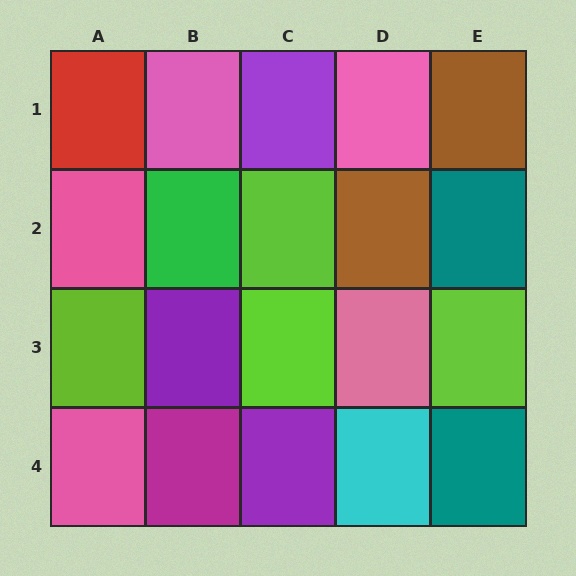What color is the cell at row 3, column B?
Purple.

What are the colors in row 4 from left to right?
Pink, magenta, purple, cyan, teal.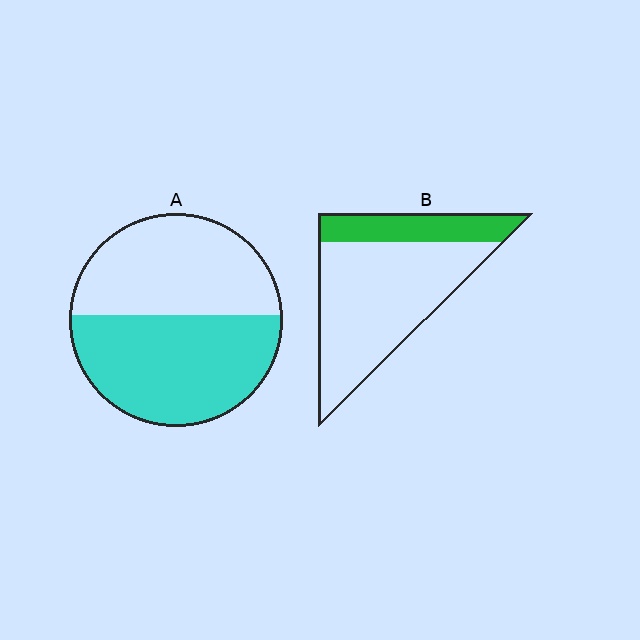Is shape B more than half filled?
No.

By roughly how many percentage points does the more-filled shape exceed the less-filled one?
By roughly 30 percentage points (A over B).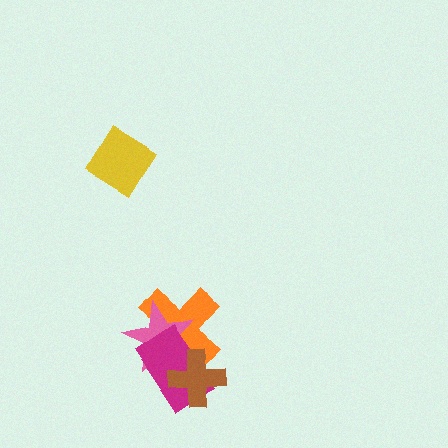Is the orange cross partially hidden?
Yes, it is partially covered by another shape.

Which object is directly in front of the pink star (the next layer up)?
The magenta rectangle is directly in front of the pink star.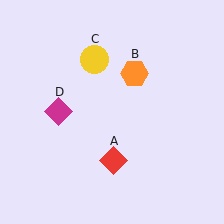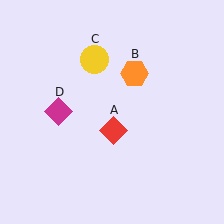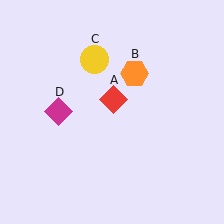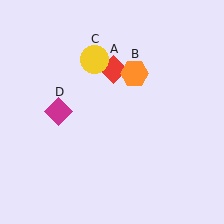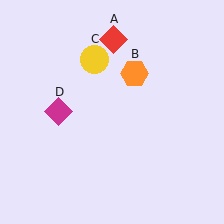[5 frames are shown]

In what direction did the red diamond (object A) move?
The red diamond (object A) moved up.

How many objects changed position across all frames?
1 object changed position: red diamond (object A).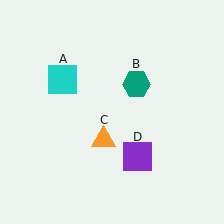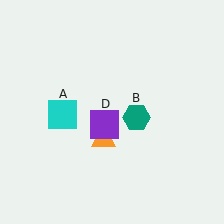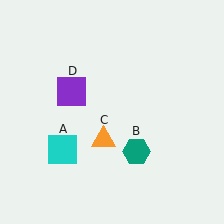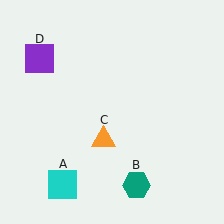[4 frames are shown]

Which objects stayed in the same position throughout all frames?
Orange triangle (object C) remained stationary.